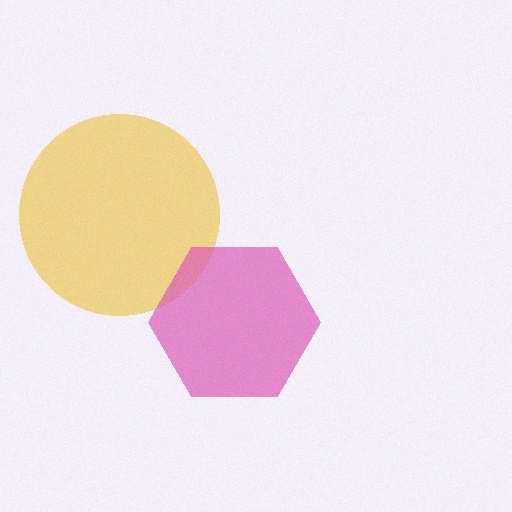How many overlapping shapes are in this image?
There are 2 overlapping shapes in the image.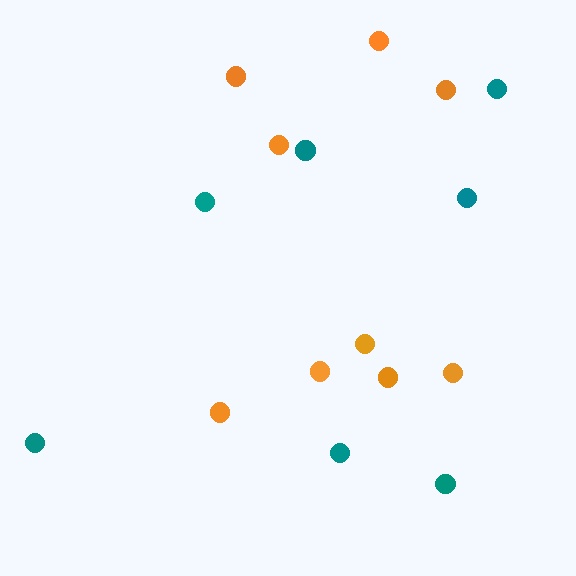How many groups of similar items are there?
There are 2 groups: one group of orange circles (9) and one group of teal circles (7).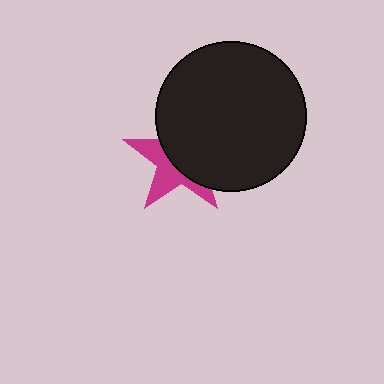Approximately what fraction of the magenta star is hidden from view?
Roughly 59% of the magenta star is hidden behind the black circle.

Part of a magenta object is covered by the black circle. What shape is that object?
It is a star.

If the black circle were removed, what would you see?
You would see the complete magenta star.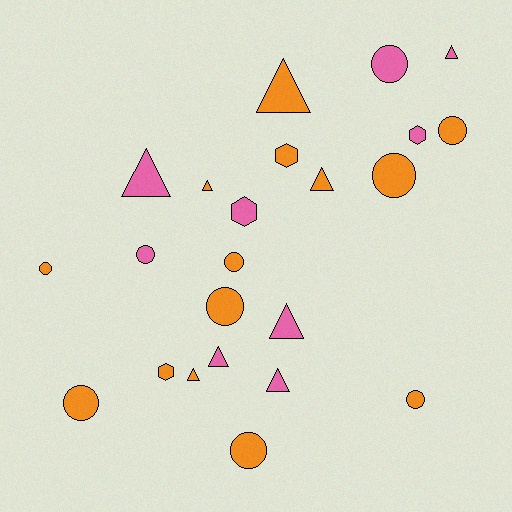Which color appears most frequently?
Orange, with 14 objects.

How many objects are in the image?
There are 23 objects.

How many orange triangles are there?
There are 4 orange triangles.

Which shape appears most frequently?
Circle, with 10 objects.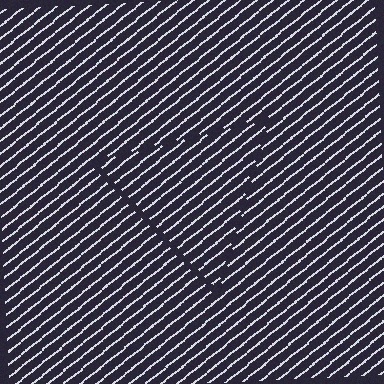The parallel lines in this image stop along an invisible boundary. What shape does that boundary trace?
An illusory triangle. The interior of the shape contains the same grating, shifted by half a period — the contour is defined by the phase discontinuity where line-ends from the inner and outer gratings abut.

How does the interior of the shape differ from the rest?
The interior of the shape contains the same grating, shifted by half a period — the contour is defined by the phase discontinuity where line-ends from the inner and outer gratings abut.